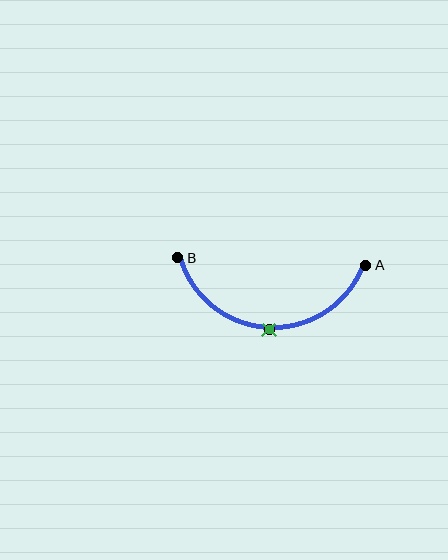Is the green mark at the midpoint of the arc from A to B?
Yes. The green mark lies on the arc at equal arc-length from both A and B — it is the arc midpoint.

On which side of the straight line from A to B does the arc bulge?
The arc bulges below the straight line connecting A and B.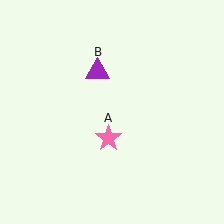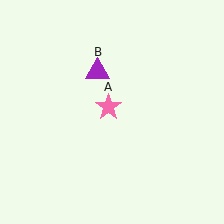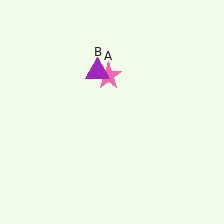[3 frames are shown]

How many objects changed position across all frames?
1 object changed position: pink star (object A).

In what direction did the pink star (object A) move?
The pink star (object A) moved up.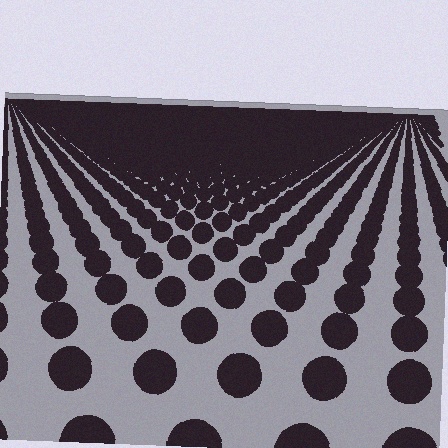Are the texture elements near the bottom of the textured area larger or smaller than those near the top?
Larger. Near the bottom, elements are closer to the viewer and appear at a bigger on-screen size.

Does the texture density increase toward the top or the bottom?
Density increases toward the top.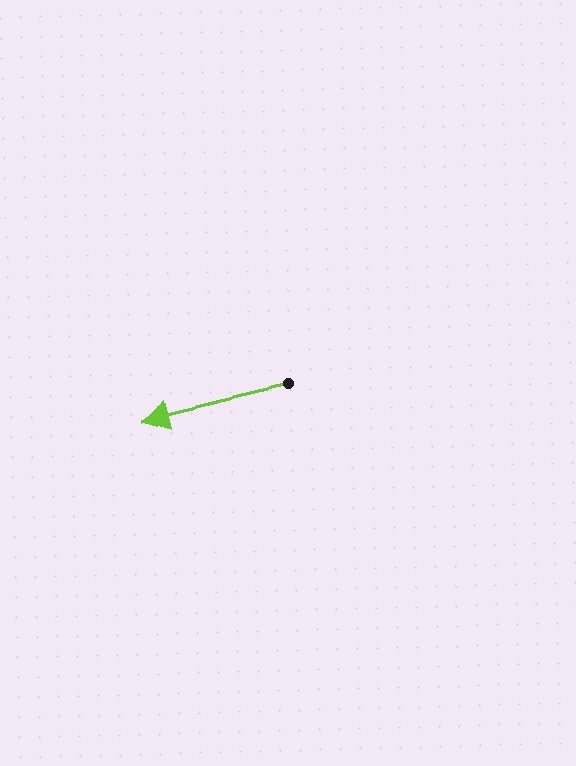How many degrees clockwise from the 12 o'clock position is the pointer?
Approximately 257 degrees.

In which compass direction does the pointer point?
West.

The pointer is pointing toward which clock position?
Roughly 9 o'clock.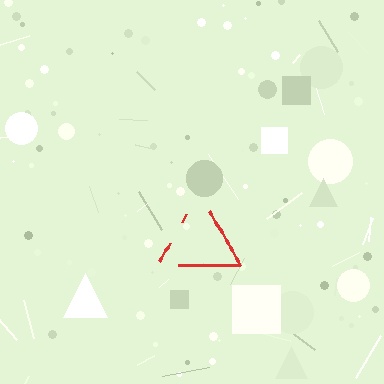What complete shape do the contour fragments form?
The contour fragments form a triangle.